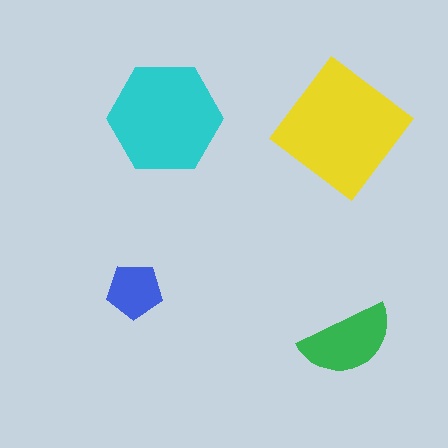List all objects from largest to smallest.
The yellow diamond, the cyan hexagon, the green semicircle, the blue pentagon.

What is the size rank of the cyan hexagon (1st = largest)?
2nd.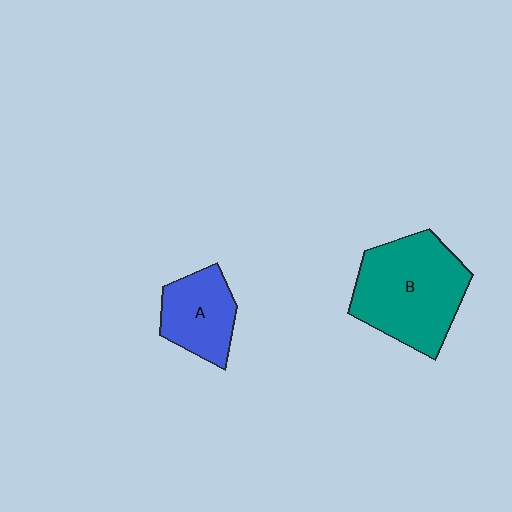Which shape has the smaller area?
Shape A (blue).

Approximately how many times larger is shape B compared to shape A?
Approximately 1.8 times.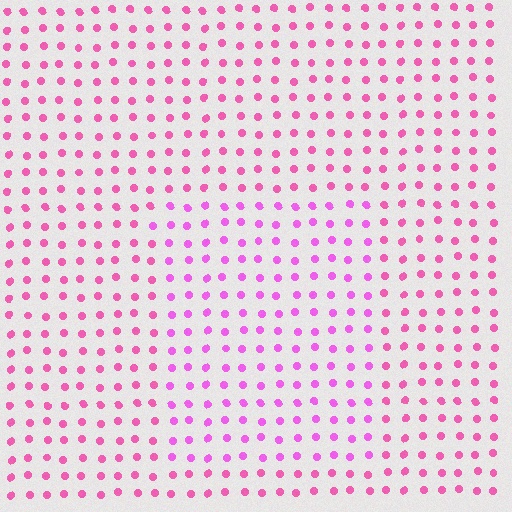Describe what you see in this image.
The image is filled with small pink elements in a uniform arrangement. A rectangle-shaped region is visible where the elements are tinted to a slightly different hue, forming a subtle color boundary.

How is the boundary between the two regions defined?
The boundary is defined purely by a slight shift in hue (about 23 degrees). Spacing, size, and orientation are identical on both sides.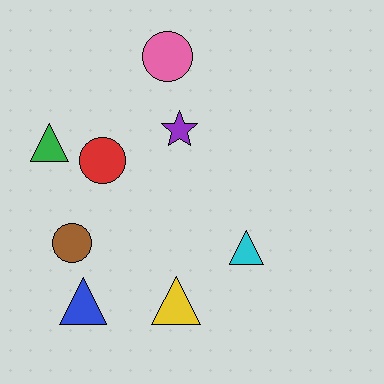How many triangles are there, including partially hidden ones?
There are 4 triangles.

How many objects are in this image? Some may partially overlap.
There are 8 objects.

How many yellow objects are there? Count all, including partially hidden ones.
There is 1 yellow object.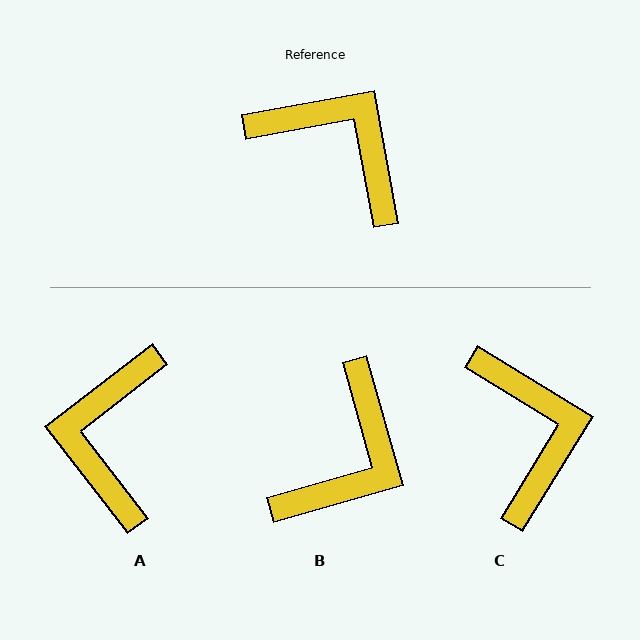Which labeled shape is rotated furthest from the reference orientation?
A, about 117 degrees away.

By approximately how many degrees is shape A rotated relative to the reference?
Approximately 117 degrees counter-clockwise.